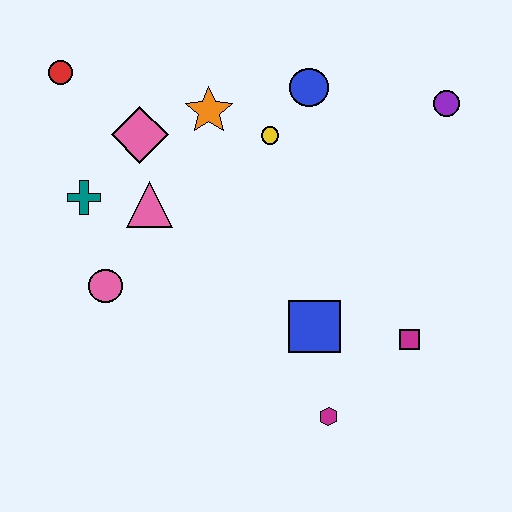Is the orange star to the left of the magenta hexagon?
Yes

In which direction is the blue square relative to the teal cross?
The blue square is to the right of the teal cross.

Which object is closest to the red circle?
The pink diamond is closest to the red circle.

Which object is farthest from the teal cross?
The purple circle is farthest from the teal cross.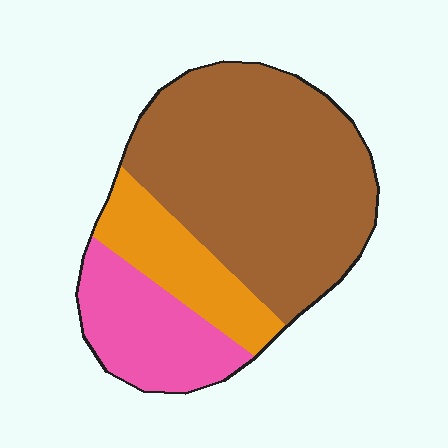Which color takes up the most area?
Brown, at roughly 60%.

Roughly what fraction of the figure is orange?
Orange takes up about one sixth (1/6) of the figure.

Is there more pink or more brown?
Brown.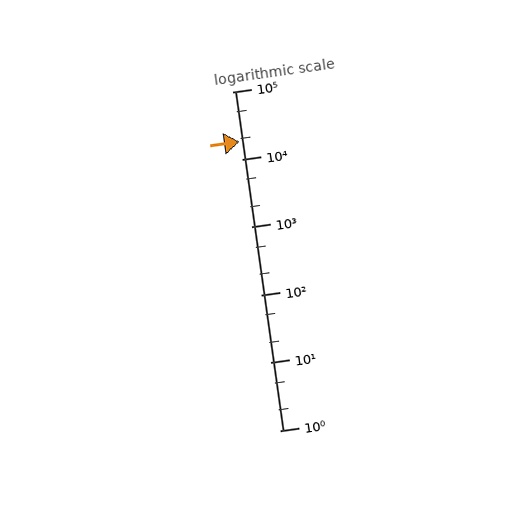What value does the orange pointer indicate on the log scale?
The pointer indicates approximately 18000.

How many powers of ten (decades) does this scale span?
The scale spans 5 decades, from 1 to 100000.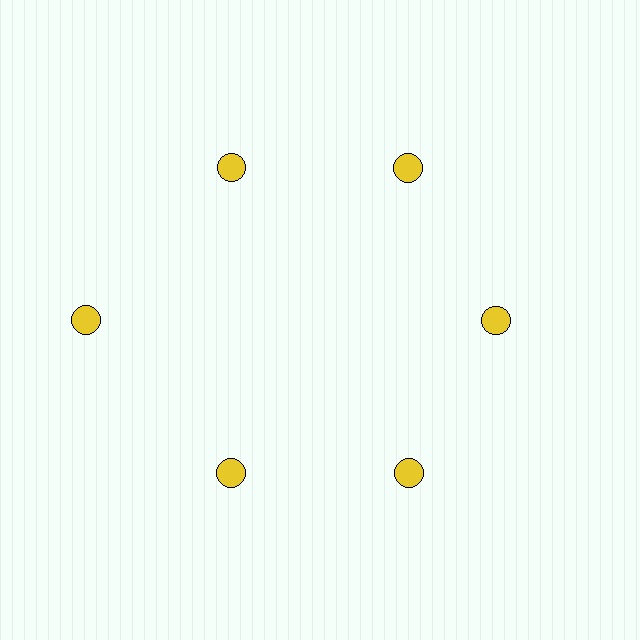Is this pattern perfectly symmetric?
No. The 6 yellow circles are arranged in a ring, but one element near the 9 o'clock position is pushed outward from the center, breaking the 6-fold rotational symmetry.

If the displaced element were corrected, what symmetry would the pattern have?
It would have 6-fold rotational symmetry — the pattern would map onto itself every 60 degrees.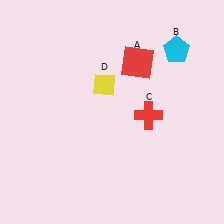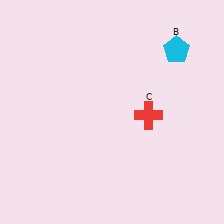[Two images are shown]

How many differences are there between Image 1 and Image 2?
There are 2 differences between the two images.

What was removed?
The red square (A), the yellow diamond (D) were removed in Image 2.